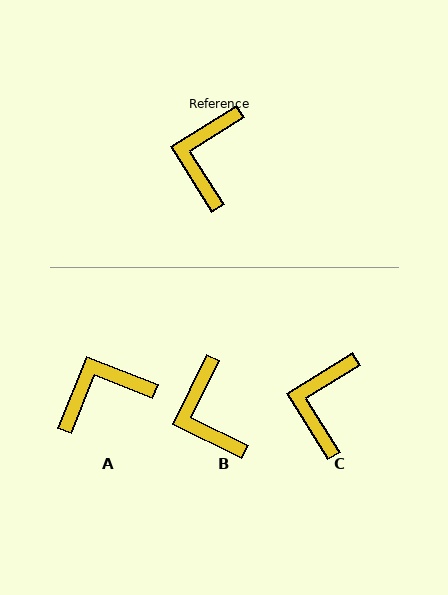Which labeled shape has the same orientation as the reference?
C.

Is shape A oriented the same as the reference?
No, it is off by about 53 degrees.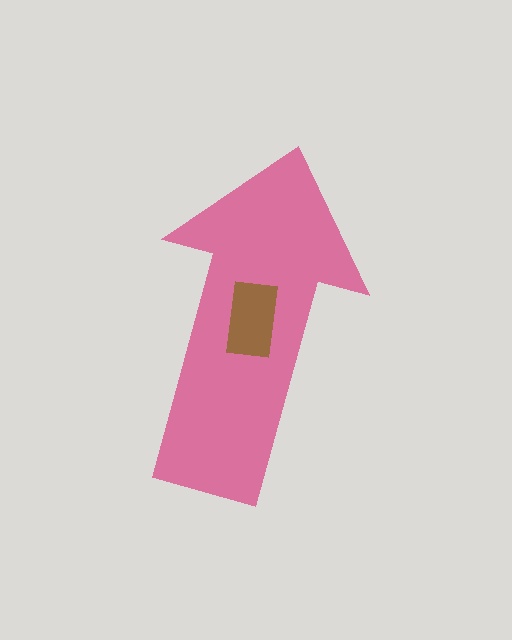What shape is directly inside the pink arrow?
The brown rectangle.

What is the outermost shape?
The pink arrow.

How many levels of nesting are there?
2.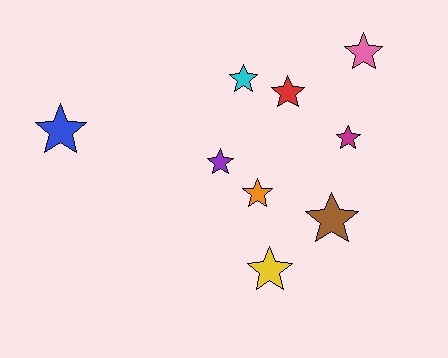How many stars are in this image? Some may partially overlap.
There are 9 stars.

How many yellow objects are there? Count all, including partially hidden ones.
There is 1 yellow object.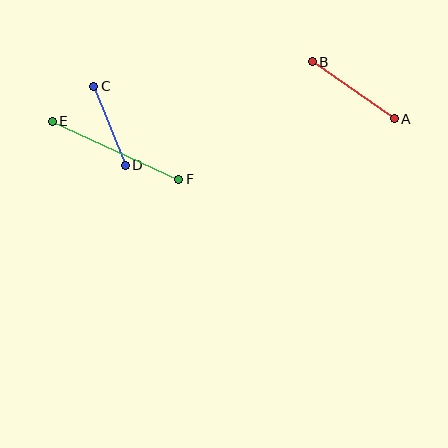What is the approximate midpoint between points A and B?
The midpoint is at approximately (353, 90) pixels.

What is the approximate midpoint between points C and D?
The midpoint is at approximately (109, 126) pixels.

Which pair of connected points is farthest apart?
Points E and F are farthest apart.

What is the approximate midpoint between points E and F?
The midpoint is at approximately (116, 150) pixels.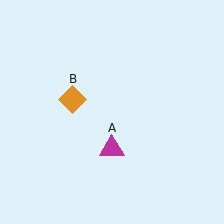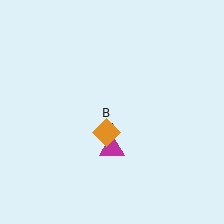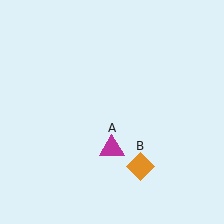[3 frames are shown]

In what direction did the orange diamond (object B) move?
The orange diamond (object B) moved down and to the right.